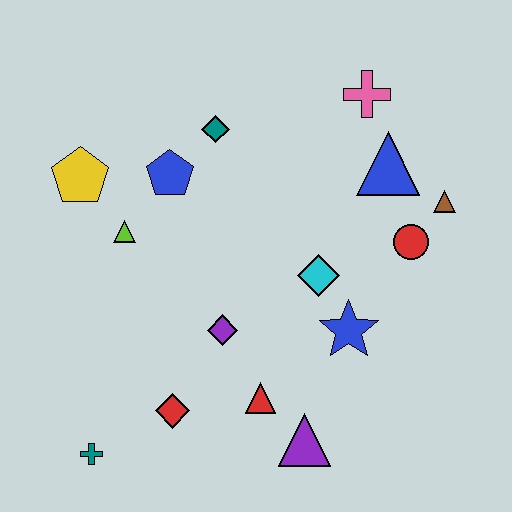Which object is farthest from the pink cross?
The teal cross is farthest from the pink cross.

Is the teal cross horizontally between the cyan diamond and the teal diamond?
No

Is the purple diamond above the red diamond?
Yes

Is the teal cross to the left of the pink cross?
Yes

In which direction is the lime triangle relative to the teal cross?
The lime triangle is above the teal cross.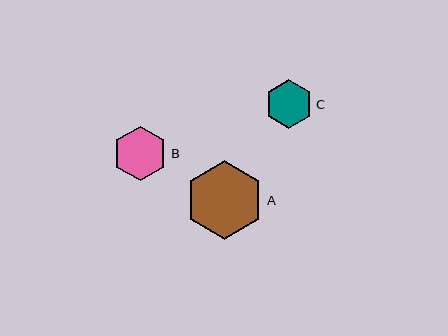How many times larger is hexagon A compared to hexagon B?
Hexagon A is approximately 1.4 times the size of hexagon B.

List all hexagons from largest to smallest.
From largest to smallest: A, B, C.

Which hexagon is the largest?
Hexagon A is the largest with a size of approximately 79 pixels.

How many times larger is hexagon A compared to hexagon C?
Hexagon A is approximately 1.6 times the size of hexagon C.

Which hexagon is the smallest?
Hexagon C is the smallest with a size of approximately 48 pixels.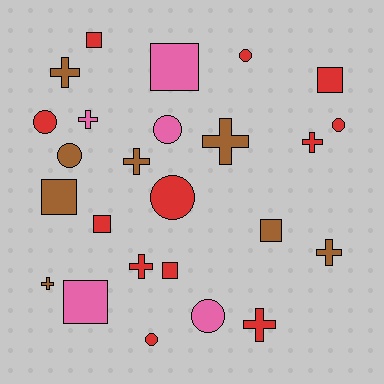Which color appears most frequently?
Red, with 12 objects.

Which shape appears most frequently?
Cross, with 9 objects.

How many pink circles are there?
There are 2 pink circles.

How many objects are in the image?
There are 25 objects.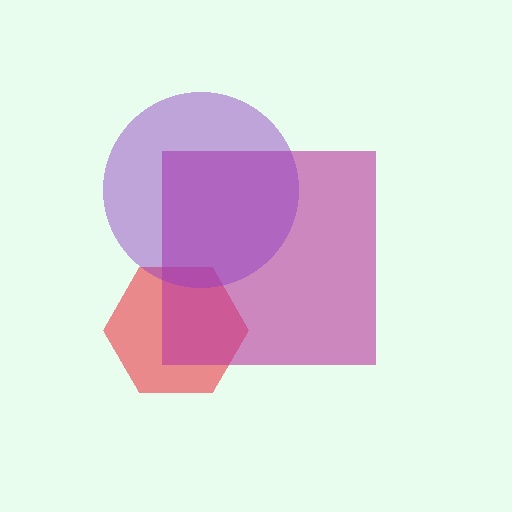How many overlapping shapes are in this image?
There are 3 overlapping shapes in the image.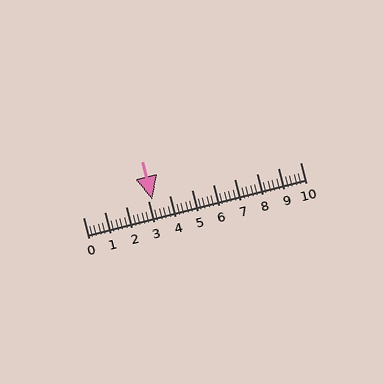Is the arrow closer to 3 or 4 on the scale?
The arrow is closer to 3.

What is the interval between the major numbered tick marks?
The major tick marks are spaced 1 units apart.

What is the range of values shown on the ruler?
The ruler shows values from 0 to 10.